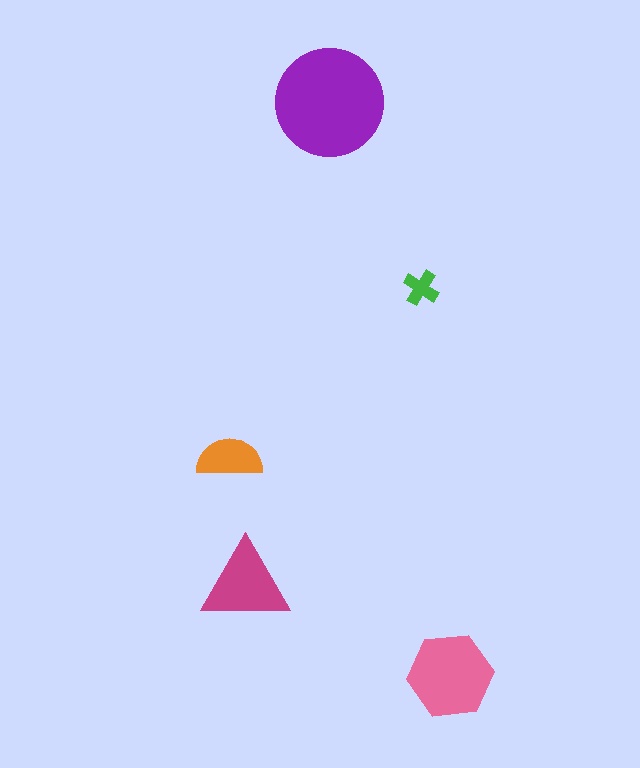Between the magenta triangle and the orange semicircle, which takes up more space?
The magenta triangle.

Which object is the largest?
The purple circle.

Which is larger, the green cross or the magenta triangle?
The magenta triangle.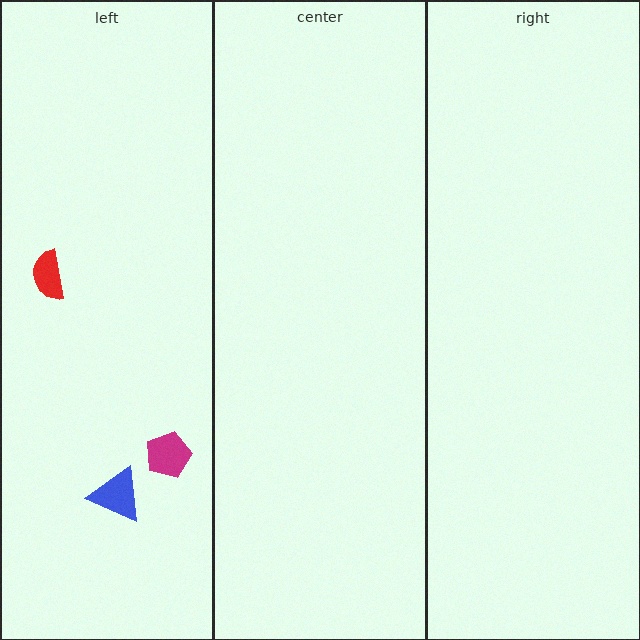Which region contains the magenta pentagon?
The left region.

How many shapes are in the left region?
3.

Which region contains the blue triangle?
The left region.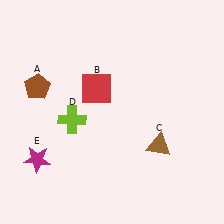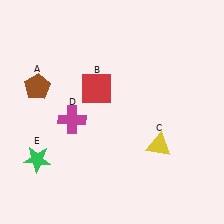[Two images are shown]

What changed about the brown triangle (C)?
In Image 1, C is brown. In Image 2, it changed to yellow.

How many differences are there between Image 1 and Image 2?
There are 3 differences between the two images.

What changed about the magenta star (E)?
In Image 1, E is magenta. In Image 2, it changed to green.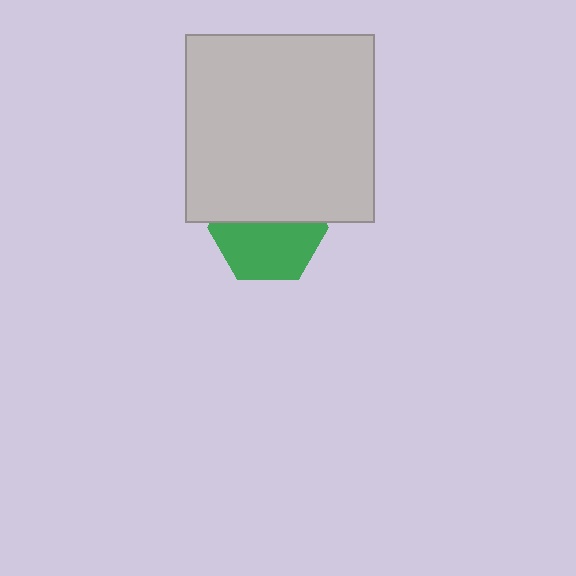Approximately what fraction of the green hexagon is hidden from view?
Roughly 45% of the green hexagon is hidden behind the light gray rectangle.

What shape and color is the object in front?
The object in front is a light gray rectangle.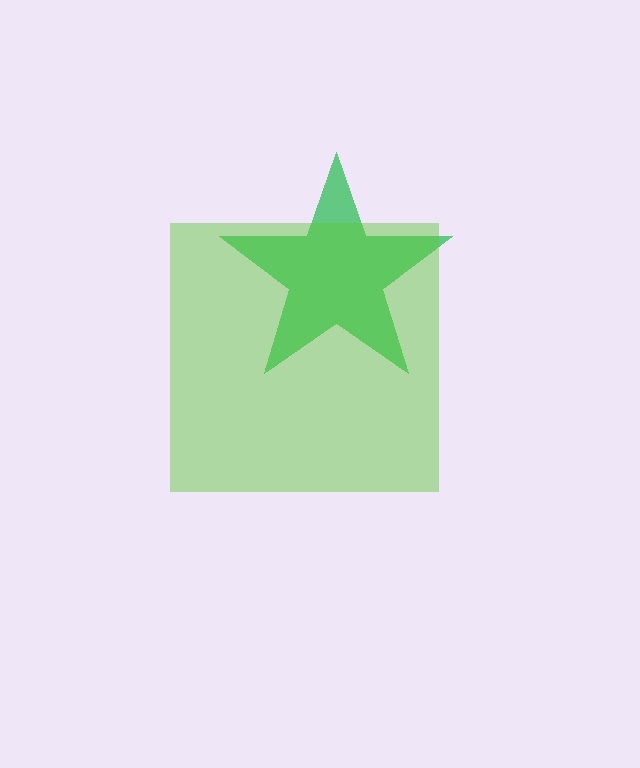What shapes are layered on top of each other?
The layered shapes are: a green star, a lime square.